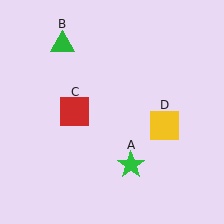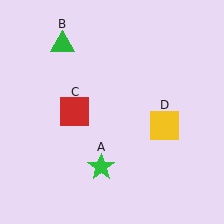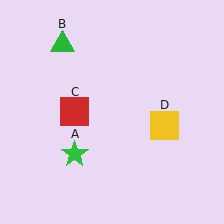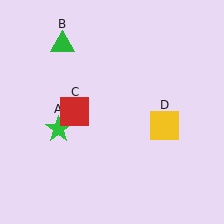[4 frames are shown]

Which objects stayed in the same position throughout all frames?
Green triangle (object B) and red square (object C) and yellow square (object D) remained stationary.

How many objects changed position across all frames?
1 object changed position: green star (object A).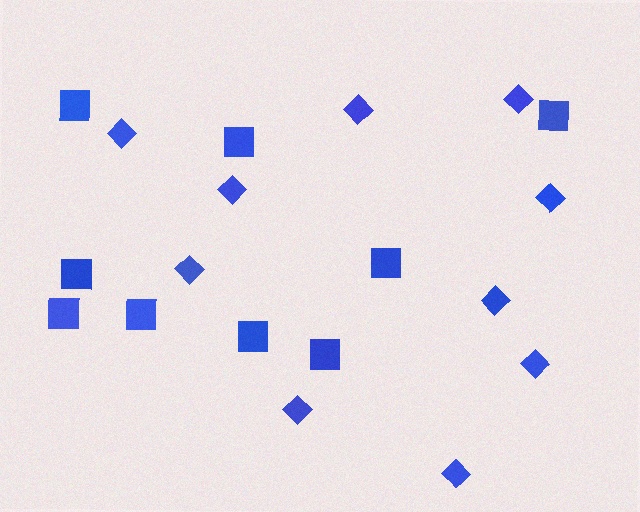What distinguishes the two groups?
There are 2 groups: one group of squares (9) and one group of diamonds (10).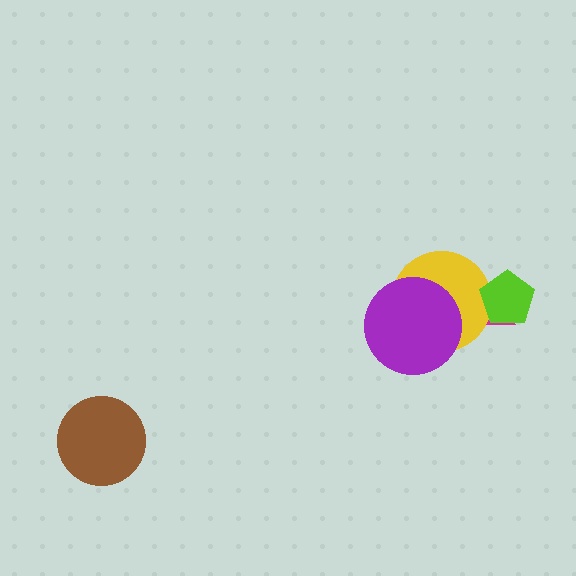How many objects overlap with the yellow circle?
3 objects overlap with the yellow circle.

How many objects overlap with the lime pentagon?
2 objects overlap with the lime pentagon.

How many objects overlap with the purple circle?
1 object overlaps with the purple circle.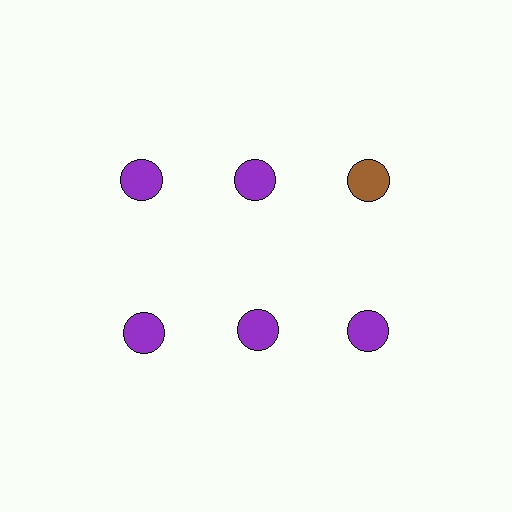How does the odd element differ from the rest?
It has a different color: brown instead of purple.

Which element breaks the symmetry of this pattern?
The brown circle in the top row, center column breaks the symmetry. All other shapes are purple circles.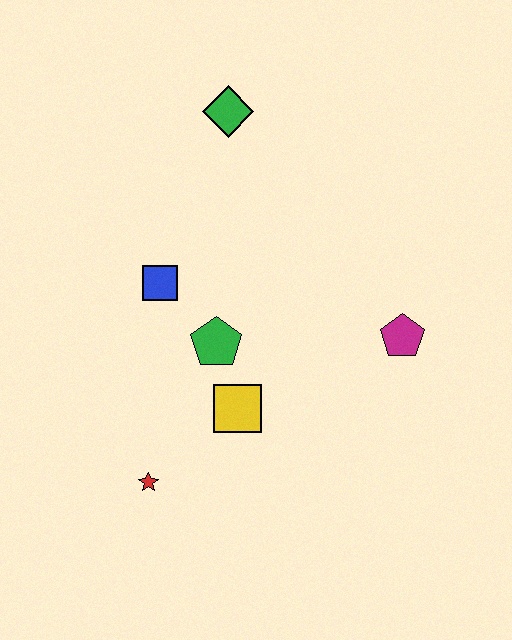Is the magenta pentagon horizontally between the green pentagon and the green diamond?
No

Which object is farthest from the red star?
The green diamond is farthest from the red star.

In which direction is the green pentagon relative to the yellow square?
The green pentagon is above the yellow square.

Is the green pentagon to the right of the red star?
Yes